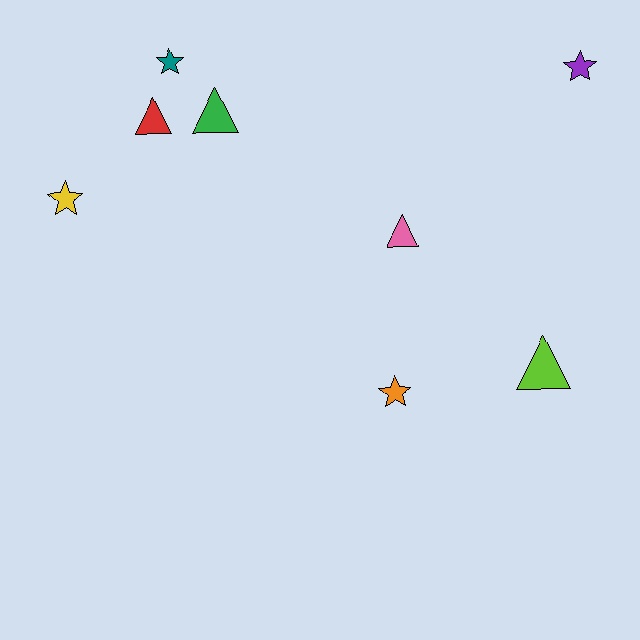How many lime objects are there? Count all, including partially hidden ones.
There is 1 lime object.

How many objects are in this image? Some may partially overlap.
There are 8 objects.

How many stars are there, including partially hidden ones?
There are 4 stars.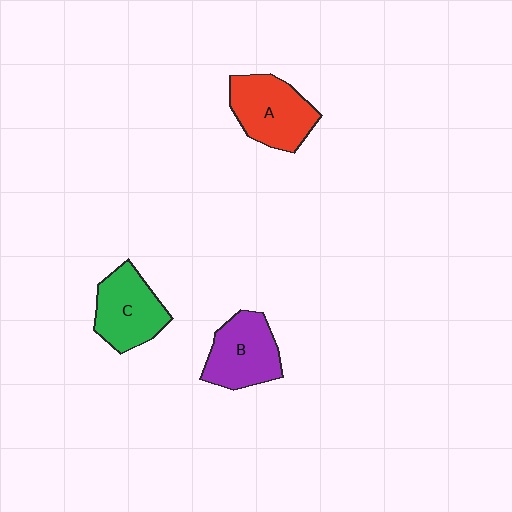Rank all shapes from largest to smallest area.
From largest to smallest: A (red), B (purple), C (green).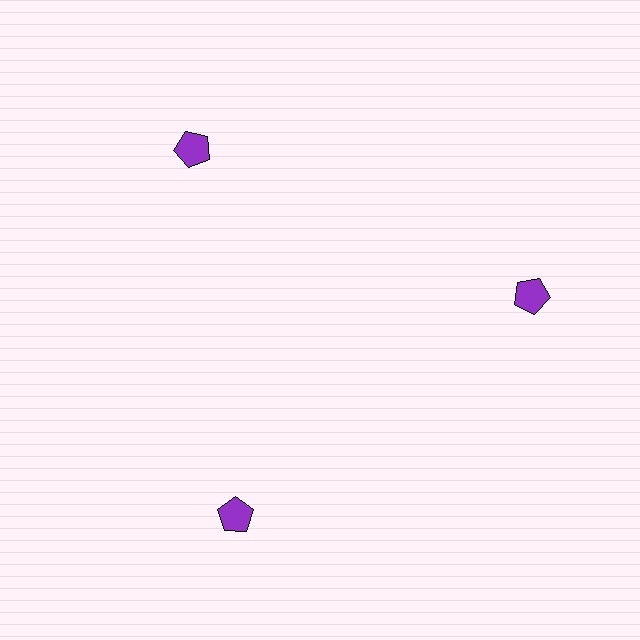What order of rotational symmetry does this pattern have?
This pattern has 3-fold rotational symmetry.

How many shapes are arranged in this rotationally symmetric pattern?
There are 3 shapes, arranged in 3 groups of 1.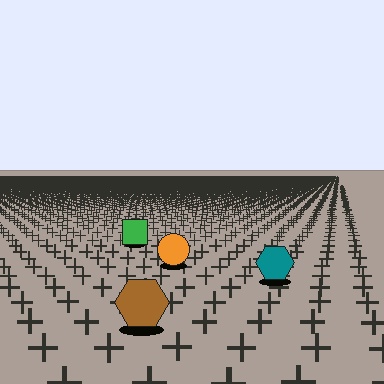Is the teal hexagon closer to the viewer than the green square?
Yes. The teal hexagon is closer — you can tell from the texture gradient: the ground texture is coarser near it.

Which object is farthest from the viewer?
The green square is farthest from the viewer. It appears smaller and the ground texture around it is denser.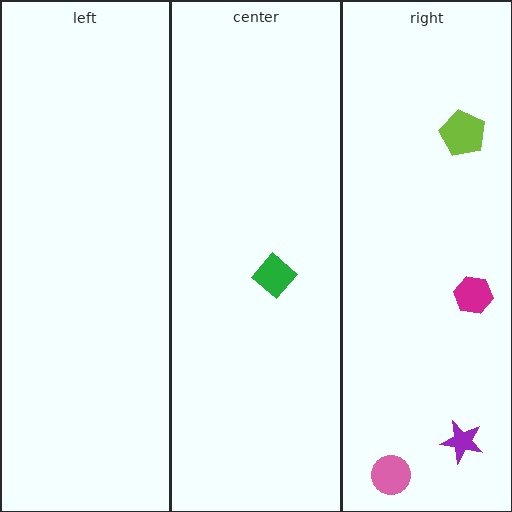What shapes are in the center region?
The green diamond.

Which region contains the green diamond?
The center region.